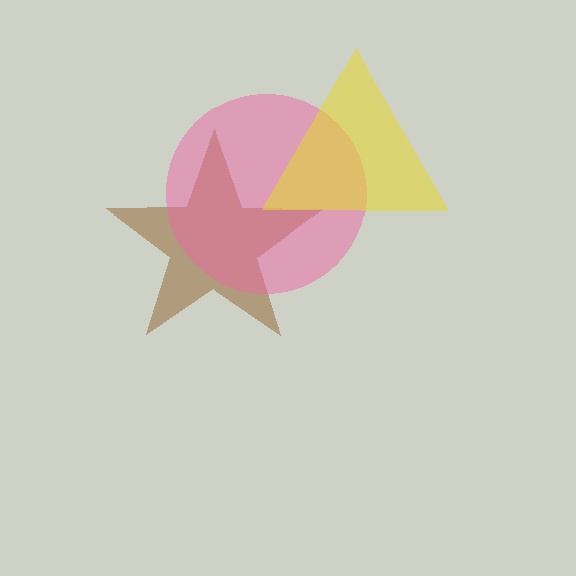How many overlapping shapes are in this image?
There are 3 overlapping shapes in the image.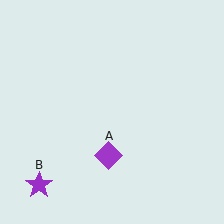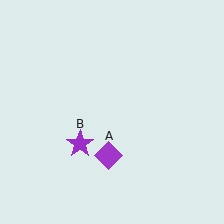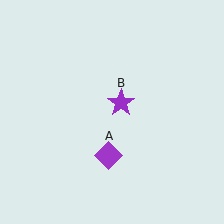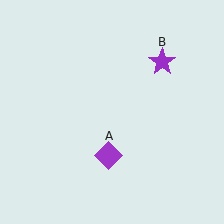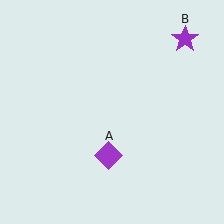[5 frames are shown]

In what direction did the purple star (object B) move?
The purple star (object B) moved up and to the right.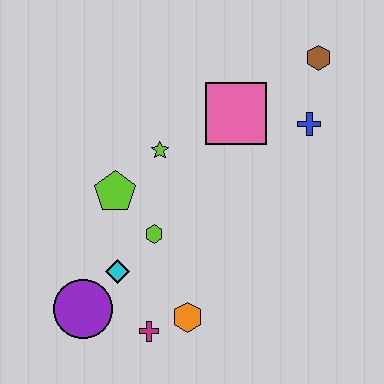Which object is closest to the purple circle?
The cyan diamond is closest to the purple circle.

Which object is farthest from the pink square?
The purple circle is farthest from the pink square.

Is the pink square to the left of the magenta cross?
No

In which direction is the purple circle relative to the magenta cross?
The purple circle is to the left of the magenta cross.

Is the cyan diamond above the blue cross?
No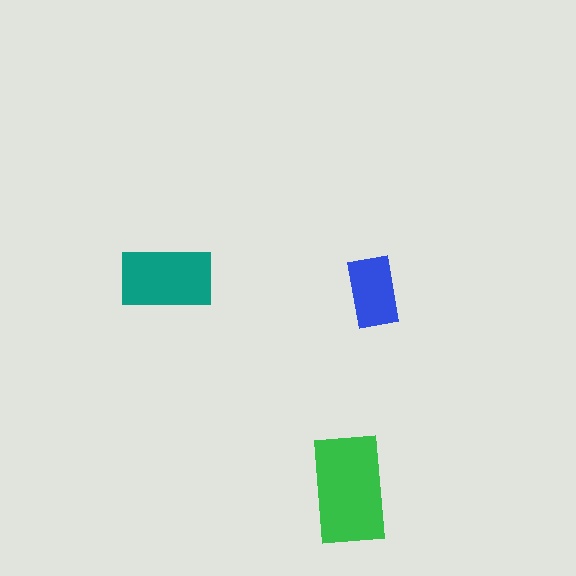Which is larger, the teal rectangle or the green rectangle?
The green one.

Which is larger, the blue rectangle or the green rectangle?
The green one.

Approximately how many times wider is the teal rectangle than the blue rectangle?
About 1.5 times wider.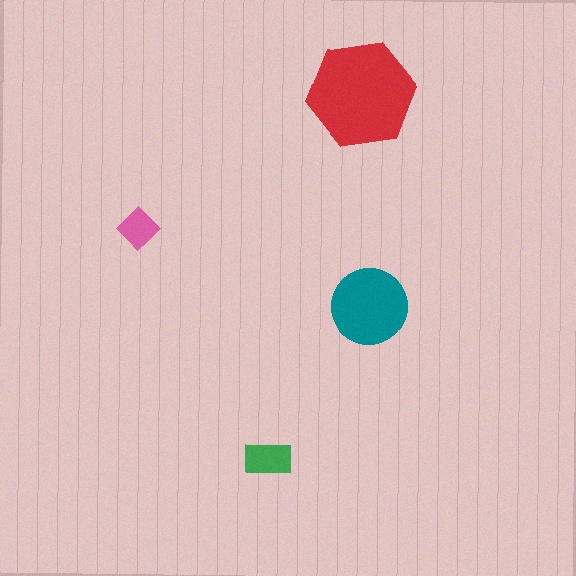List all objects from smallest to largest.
The pink diamond, the green rectangle, the teal circle, the red hexagon.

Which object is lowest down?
The green rectangle is bottommost.